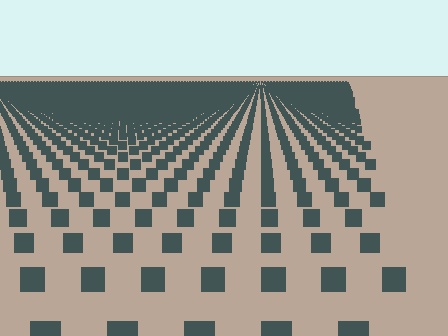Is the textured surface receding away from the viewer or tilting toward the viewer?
The surface is receding away from the viewer. Texture elements get smaller and denser toward the top.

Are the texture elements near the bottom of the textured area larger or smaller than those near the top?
Larger. Near the bottom, elements are closer to the viewer and appear at a bigger on-screen size.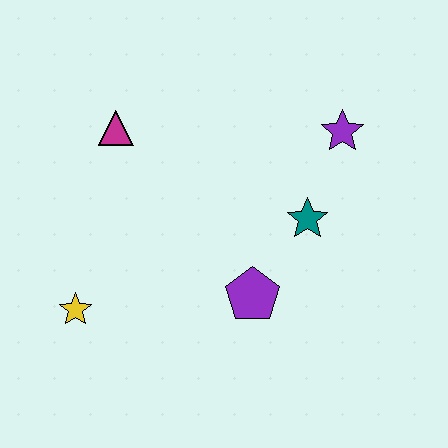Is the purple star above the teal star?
Yes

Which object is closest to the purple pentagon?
The teal star is closest to the purple pentagon.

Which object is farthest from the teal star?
The yellow star is farthest from the teal star.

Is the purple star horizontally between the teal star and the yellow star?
No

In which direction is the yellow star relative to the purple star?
The yellow star is to the left of the purple star.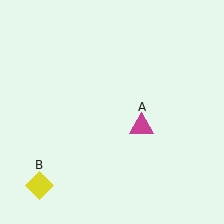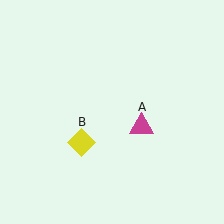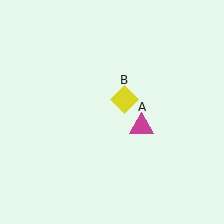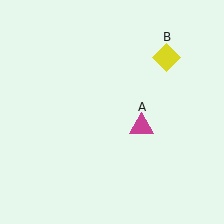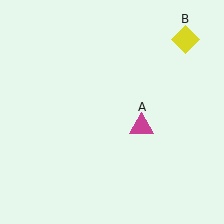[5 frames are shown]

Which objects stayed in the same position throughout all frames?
Magenta triangle (object A) remained stationary.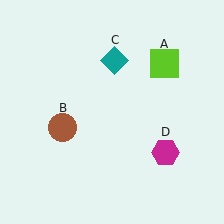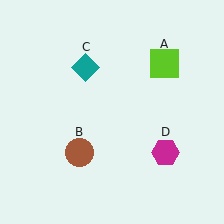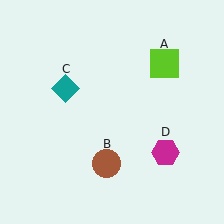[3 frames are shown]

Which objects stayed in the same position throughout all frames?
Lime square (object A) and magenta hexagon (object D) remained stationary.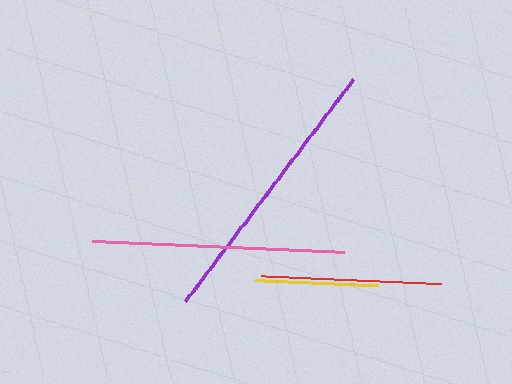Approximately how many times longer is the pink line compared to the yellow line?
The pink line is approximately 2.0 times the length of the yellow line.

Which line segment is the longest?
The purple line is the longest at approximately 279 pixels.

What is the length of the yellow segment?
The yellow segment is approximately 123 pixels long.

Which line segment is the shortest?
The yellow line is the shortest at approximately 123 pixels.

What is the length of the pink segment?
The pink segment is approximately 253 pixels long.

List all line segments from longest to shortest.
From longest to shortest: purple, pink, red, yellow.